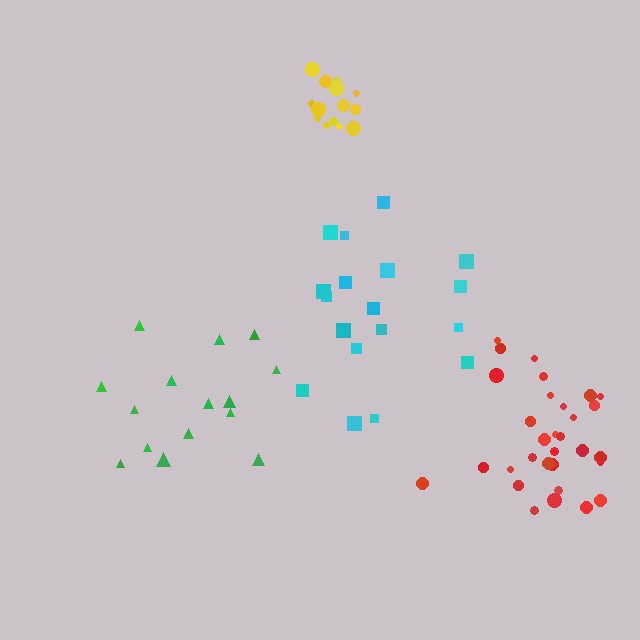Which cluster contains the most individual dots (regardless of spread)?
Red (32).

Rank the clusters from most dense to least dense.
yellow, red, green, cyan.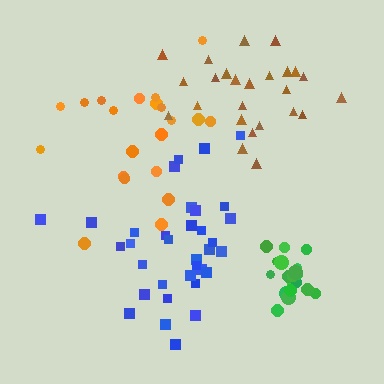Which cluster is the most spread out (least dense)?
Orange.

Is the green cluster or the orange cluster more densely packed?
Green.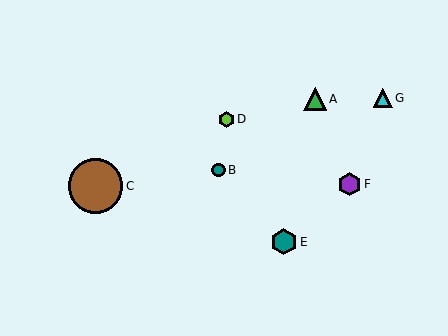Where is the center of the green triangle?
The center of the green triangle is at (315, 99).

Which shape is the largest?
The brown circle (labeled C) is the largest.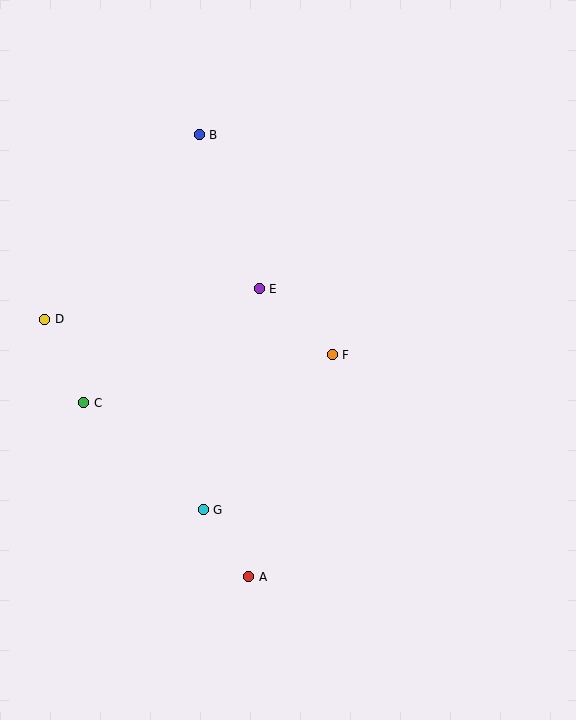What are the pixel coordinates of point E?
Point E is at (259, 289).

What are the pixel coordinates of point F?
Point F is at (332, 355).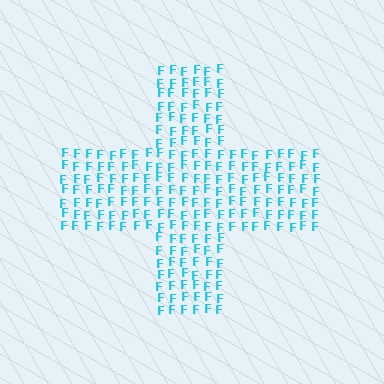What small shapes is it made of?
It is made of small letter F's.